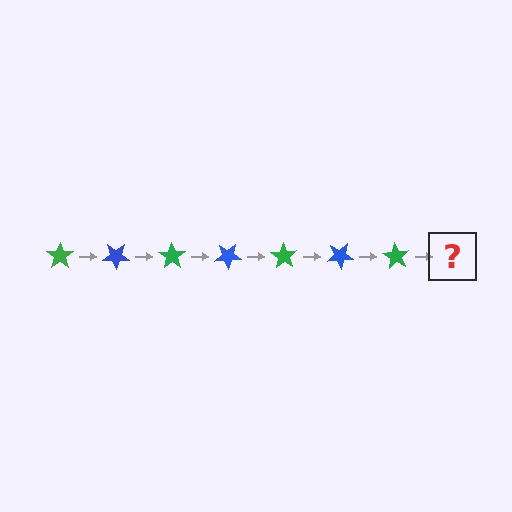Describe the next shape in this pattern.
It should be a blue star, rotated 245 degrees from the start.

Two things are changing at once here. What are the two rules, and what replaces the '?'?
The two rules are that it rotates 35 degrees each step and the color cycles through green and blue. The '?' should be a blue star, rotated 245 degrees from the start.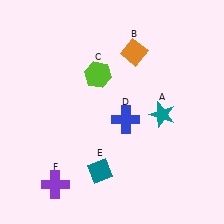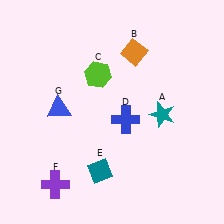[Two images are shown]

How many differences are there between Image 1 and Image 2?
There is 1 difference between the two images.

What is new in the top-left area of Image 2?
A blue triangle (G) was added in the top-left area of Image 2.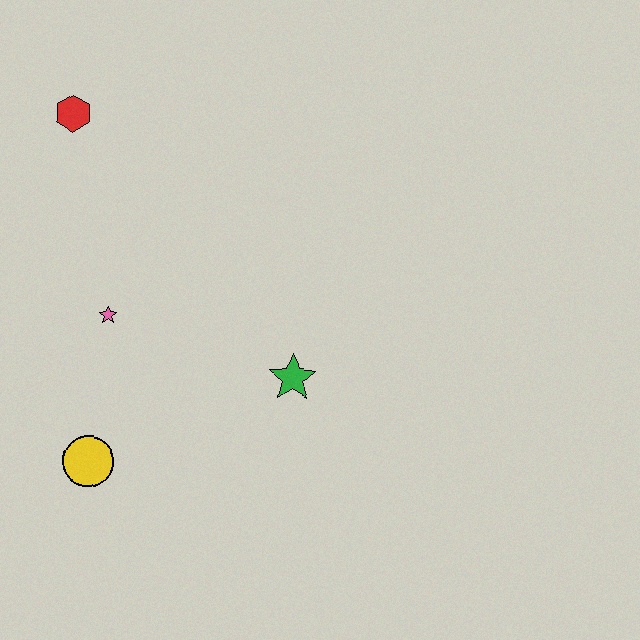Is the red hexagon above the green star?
Yes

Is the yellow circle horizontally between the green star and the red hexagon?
Yes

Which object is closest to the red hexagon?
The pink star is closest to the red hexagon.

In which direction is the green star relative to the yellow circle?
The green star is to the right of the yellow circle.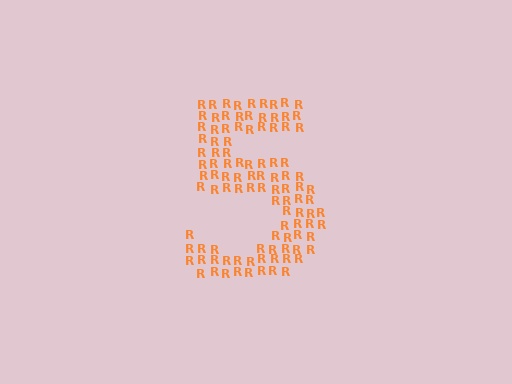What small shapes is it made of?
It is made of small letter R's.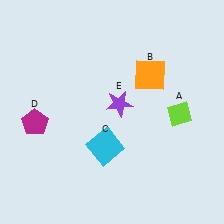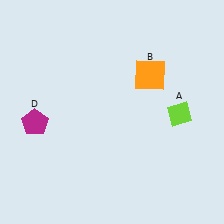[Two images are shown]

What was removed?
The purple star (E), the cyan square (C) were removed in Image 2.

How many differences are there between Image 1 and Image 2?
There are 2 differences between the two images.